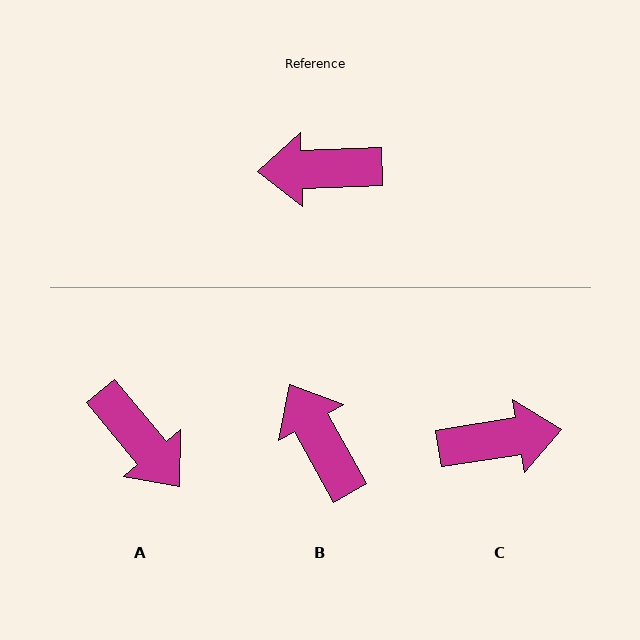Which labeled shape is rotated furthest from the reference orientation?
C, about 173 degrees away.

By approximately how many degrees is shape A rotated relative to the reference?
Approximately 127 degrees counter-clockwise.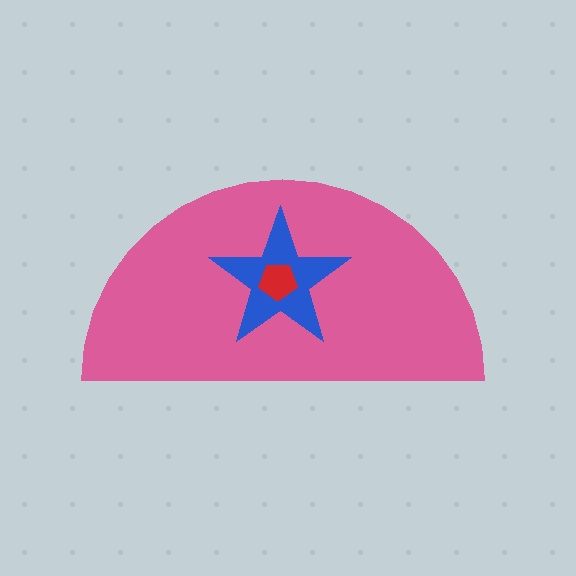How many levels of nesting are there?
3.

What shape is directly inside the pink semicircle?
The blue star.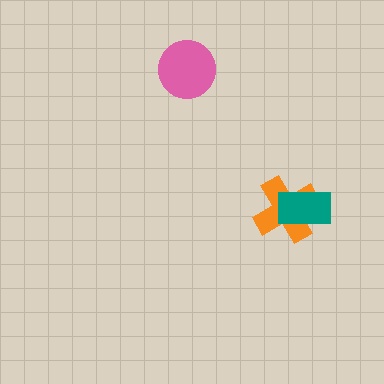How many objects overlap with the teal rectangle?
1 object overlaps with the teal rectangle.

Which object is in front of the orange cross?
The teal rectangle is in front of the orange cross.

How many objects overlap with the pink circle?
0 objects overlap with the pink circle.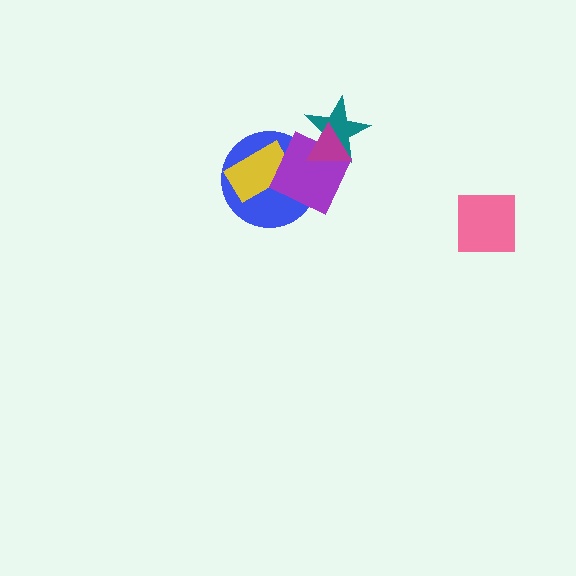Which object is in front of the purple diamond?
The magenta triangle is in front of the purple diamond.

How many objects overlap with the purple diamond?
4 objects overlap with the purple diamond.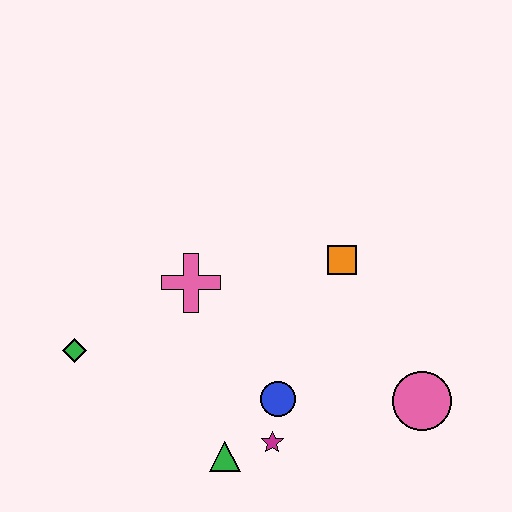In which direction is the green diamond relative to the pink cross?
The green diamond is to the left of the pink cross.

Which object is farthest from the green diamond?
The pink circle is farthest from the green diamond.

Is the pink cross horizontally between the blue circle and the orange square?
No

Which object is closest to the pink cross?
The green diamond is closest to the pink cross.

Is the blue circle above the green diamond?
No